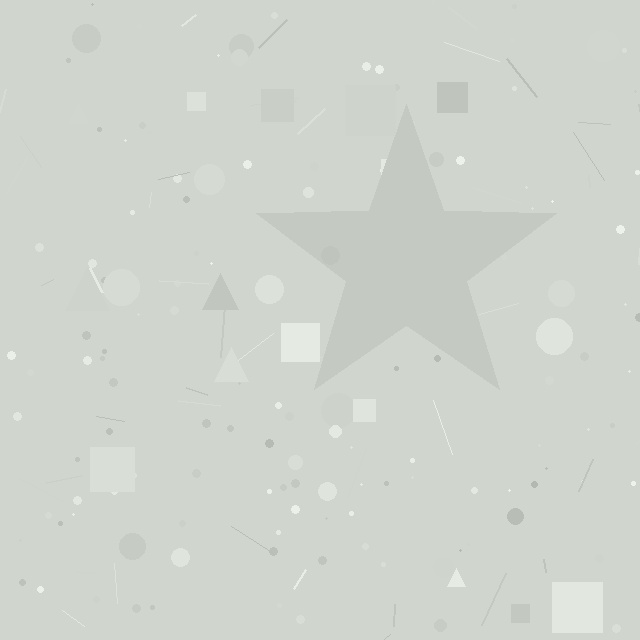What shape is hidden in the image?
A star is hidden in the image.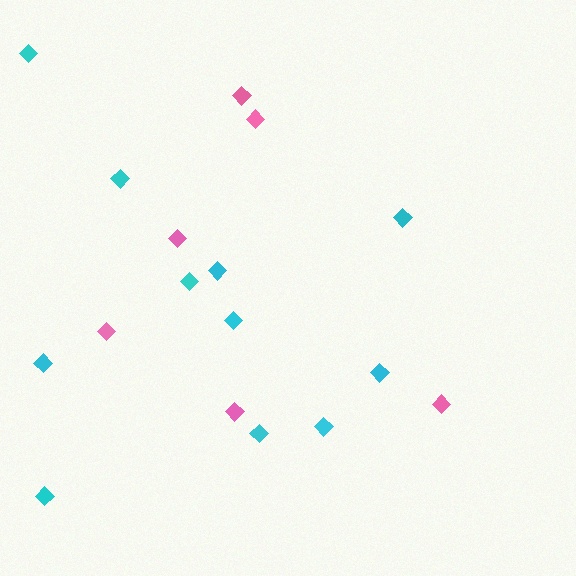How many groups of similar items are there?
There are 2 groups: one group of cyan diamonds (11) and one group of pink diamonds (6).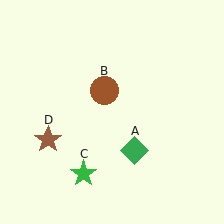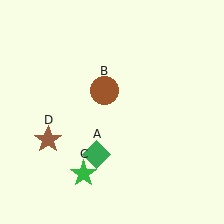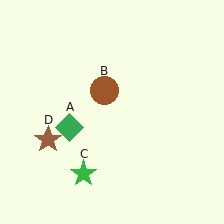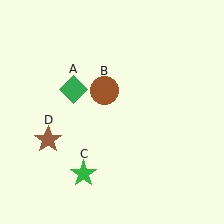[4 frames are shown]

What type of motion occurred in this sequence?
The green diamond (object A) rotated clockwise around the center of the scene.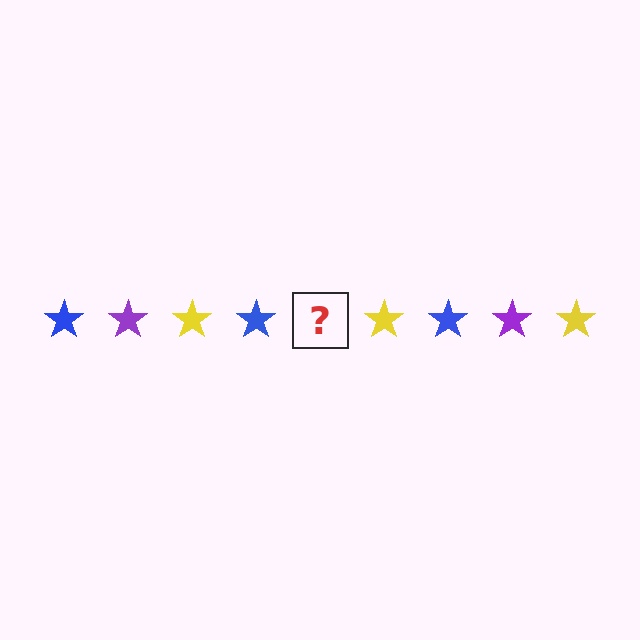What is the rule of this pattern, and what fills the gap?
The rule is that the pattern cycles through blue, purple, yellow stars. The gap should be filled with a purple star.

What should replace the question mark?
The question mark should be replaced with a purple star.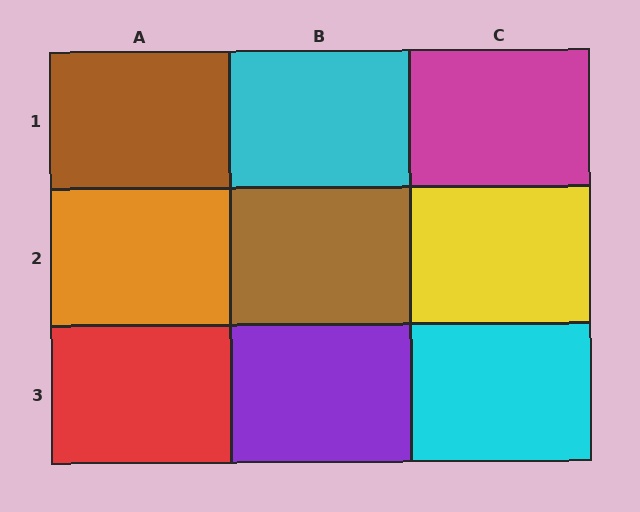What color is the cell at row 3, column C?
Cyan.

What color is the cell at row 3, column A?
Red.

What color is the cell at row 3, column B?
Purple.